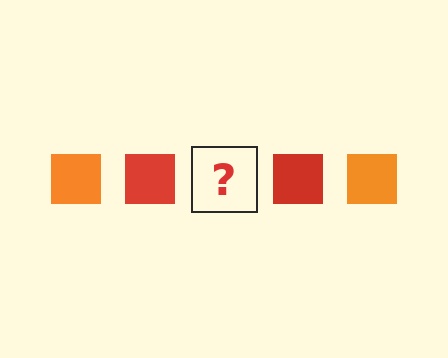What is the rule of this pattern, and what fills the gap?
The rule is that the pattern cycles through orange, red squares. The gap should be filled with an orange square.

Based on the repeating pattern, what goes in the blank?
The blank should be an orange square.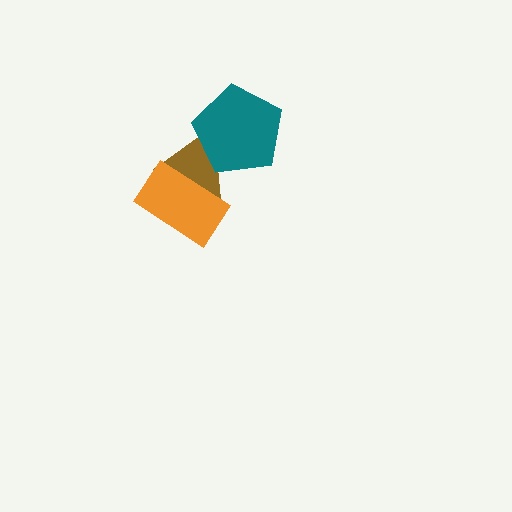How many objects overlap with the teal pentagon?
1 object overlaps with the teal pentagon.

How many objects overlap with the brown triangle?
2 objects overlap with the brown triangle.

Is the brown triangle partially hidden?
Yes, it is partially covered by another shape.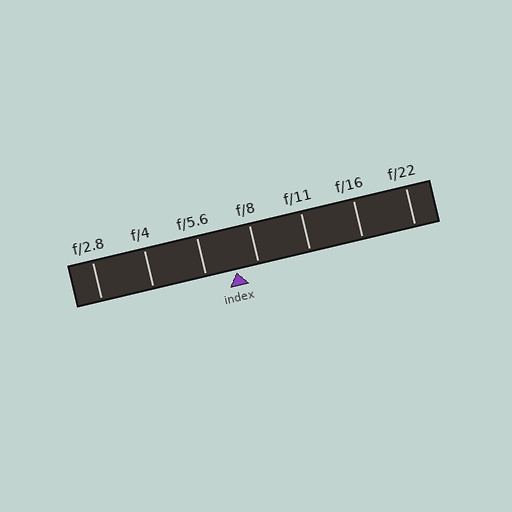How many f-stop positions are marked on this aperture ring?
There are 7 f-stop positions marked.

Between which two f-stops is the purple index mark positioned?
The index mark is between f/5.6 and f/8.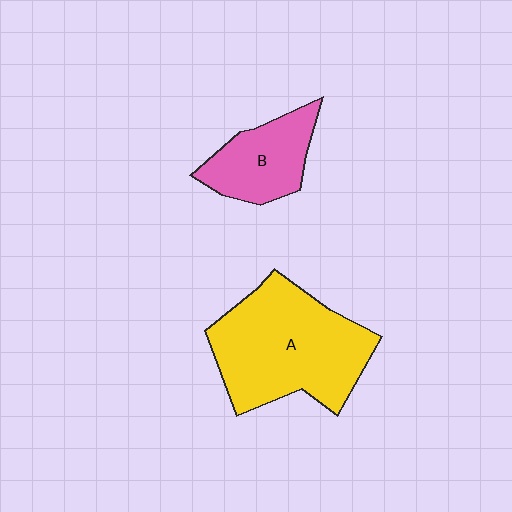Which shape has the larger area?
Shape A (yellow).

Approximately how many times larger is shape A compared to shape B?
Approximately 2.1 times.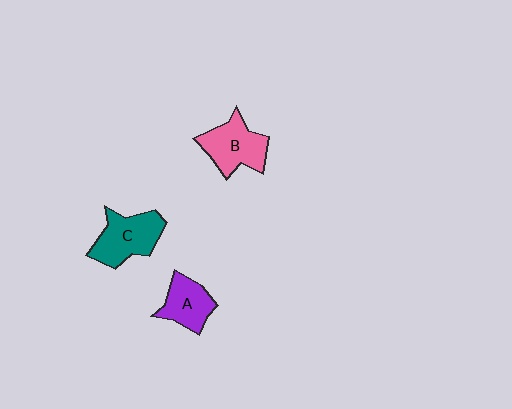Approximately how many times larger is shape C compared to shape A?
Approximately 1.3 times.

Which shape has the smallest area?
Shape A (purple).